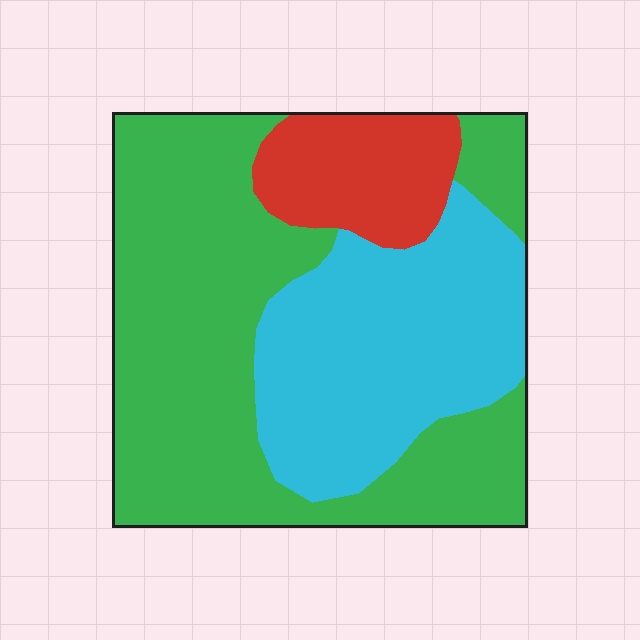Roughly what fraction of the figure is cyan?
Cyan covers about 35% of the figure.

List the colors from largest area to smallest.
From largest to smallest: green, cyan, red.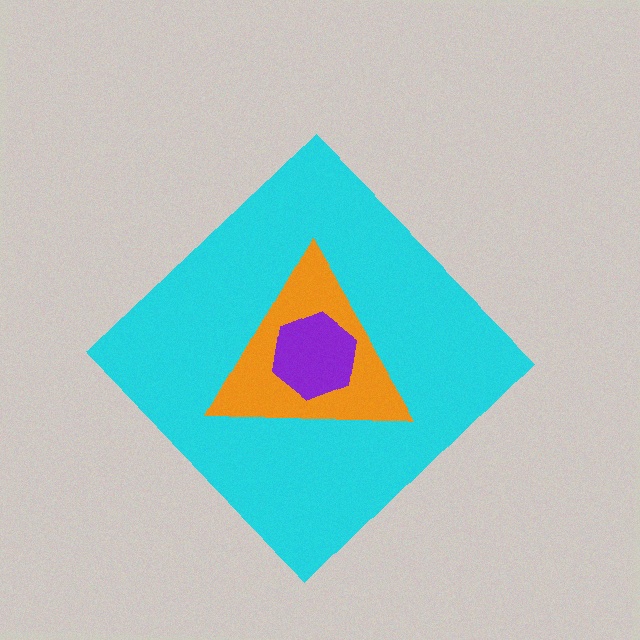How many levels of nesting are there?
3.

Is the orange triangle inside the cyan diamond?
Yes.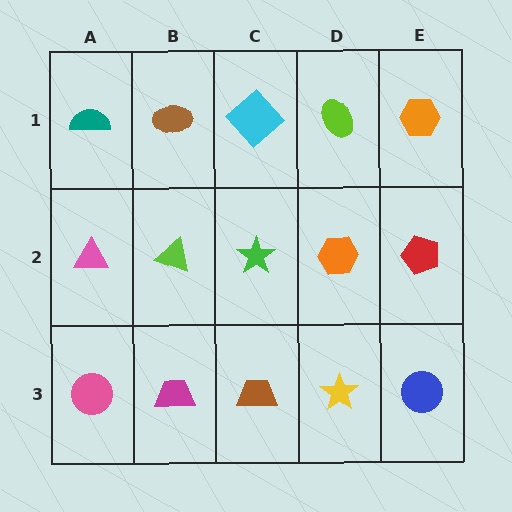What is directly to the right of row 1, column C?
A lime ellipse.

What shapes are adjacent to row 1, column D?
An orange hexagon (row 2, column D), a cyan diamond (row 1, column C), an orange hexagon (row 1, column E).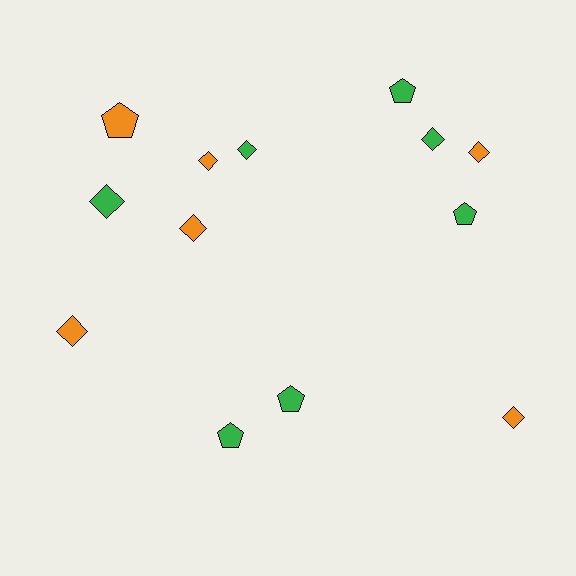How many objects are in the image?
There are 13 objects.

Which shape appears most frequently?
Diamond, with 8 objects.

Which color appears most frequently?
Green, with 7 objects.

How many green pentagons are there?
There are 4 green pentagons.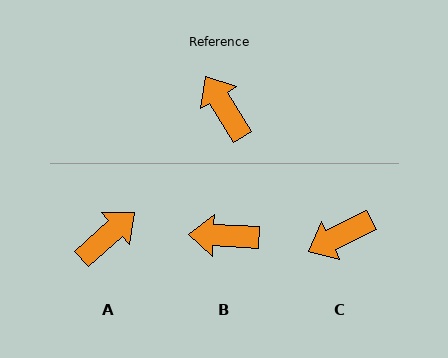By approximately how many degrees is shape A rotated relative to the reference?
Approximately 81 degrees clockwise.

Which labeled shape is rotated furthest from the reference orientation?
C, about 84 degrees away.